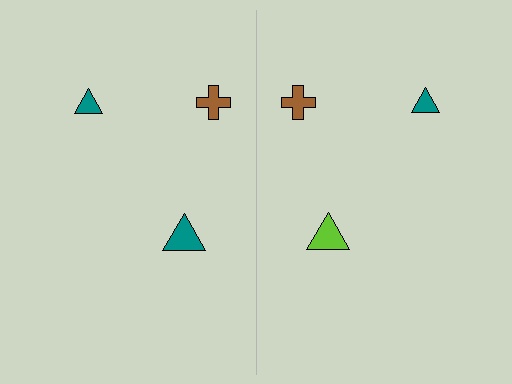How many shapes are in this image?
There are 6 shapes in this image.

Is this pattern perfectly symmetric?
No, the pattern is not perfectly symmetric. The lime triangle on the right side breaks the symmetry — its mirror counterpart is teal.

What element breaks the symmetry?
The lime triangle on the right side breaks the symmetry — its mirror counterpart is teal.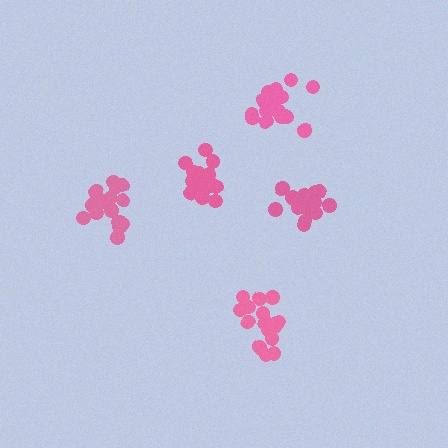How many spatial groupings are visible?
There are 5 spatial groupings.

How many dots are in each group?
Group 1: 19 dots, Group 2: 20 dots, Group 3: 17 dots, Group 4: 18 dots, Group 5: 21 dots (95 total).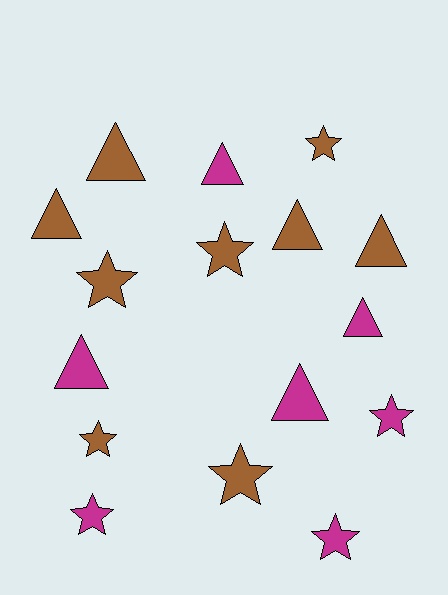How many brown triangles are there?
There are 4 brown triangles.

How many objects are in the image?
There are 16 objects.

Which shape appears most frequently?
Star, with 8 objects.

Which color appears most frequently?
Brown, with 9 objects.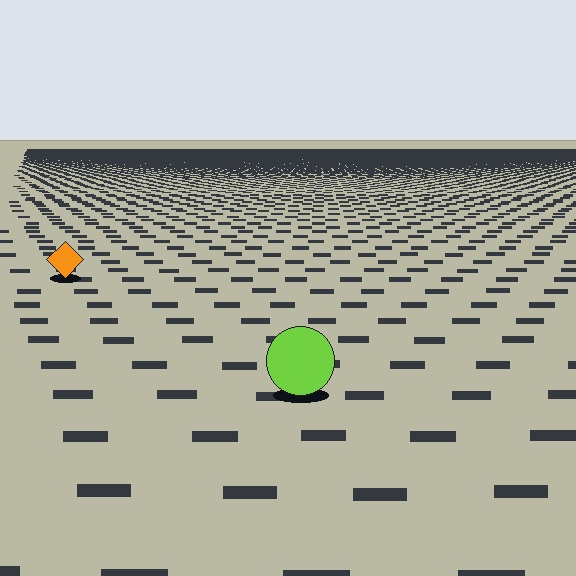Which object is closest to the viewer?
The lime circle is closest. The texture marks near it are larger and more spread out.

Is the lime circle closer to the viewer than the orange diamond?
Yes. The lime circle is closer — you can tell from the texture gradient: the ground texture is coarser near it.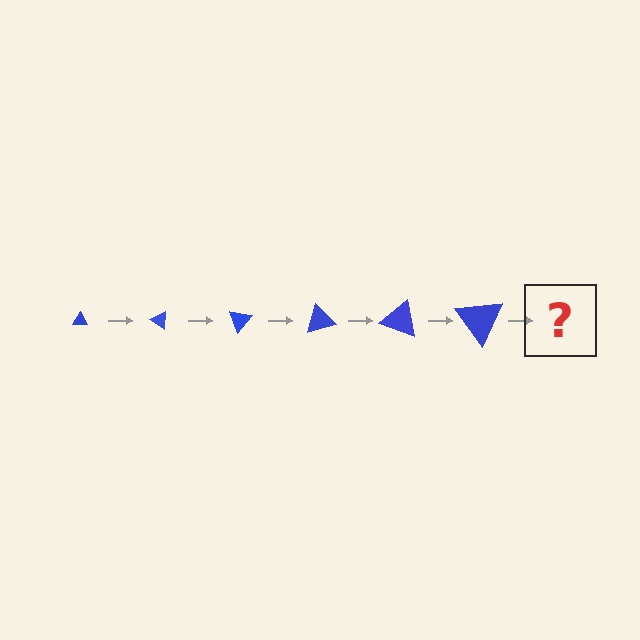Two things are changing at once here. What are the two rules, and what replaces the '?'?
The two rules are that the triangle grows larger each step and it rotates 35 degrees each step. The '?' should be a triangle, larger than the previous one and rotated 210 degrees from the start.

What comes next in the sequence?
The next element should be a triangle, larger than the previous one and rotated 210 degrees from the start.